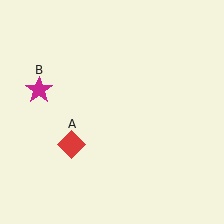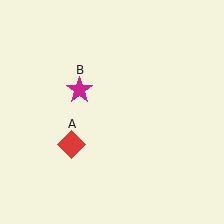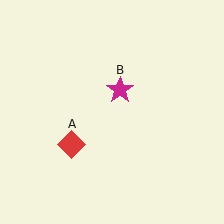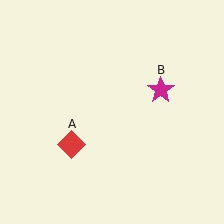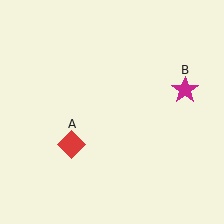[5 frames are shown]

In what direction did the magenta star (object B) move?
The magenta star (object B) moved right.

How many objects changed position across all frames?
1 object changed position: magenta star (object B).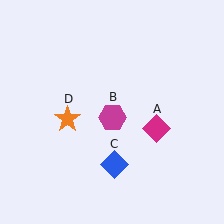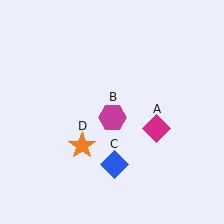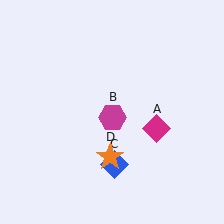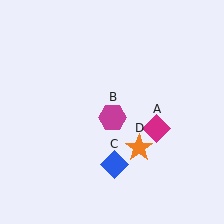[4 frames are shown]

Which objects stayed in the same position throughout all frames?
Magenta diamond (object A) and magenta hexagon (object B) and blue diamond (object C) remained stationary.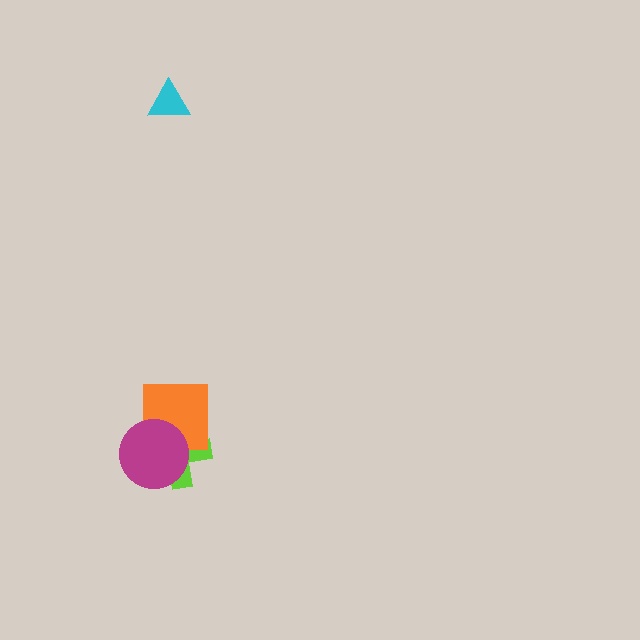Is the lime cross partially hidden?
Yes, it is partially covered by another shape.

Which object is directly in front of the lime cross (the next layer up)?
The orange square is directly in front of the lime cross.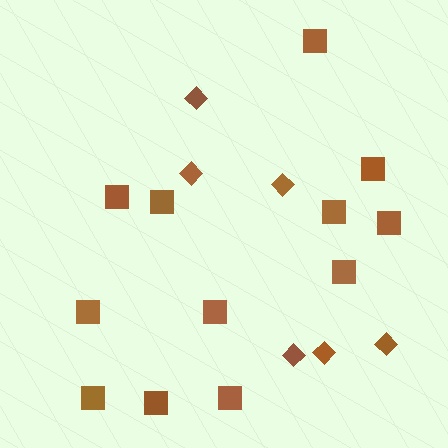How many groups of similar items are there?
There are 2 groups: one group of diamonds (6) and one group of squares (12).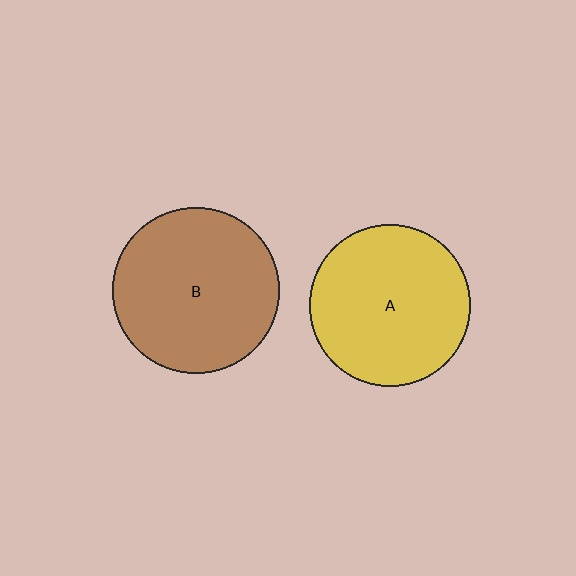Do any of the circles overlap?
No, none of the circles overlap.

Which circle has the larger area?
Circle B (brown).